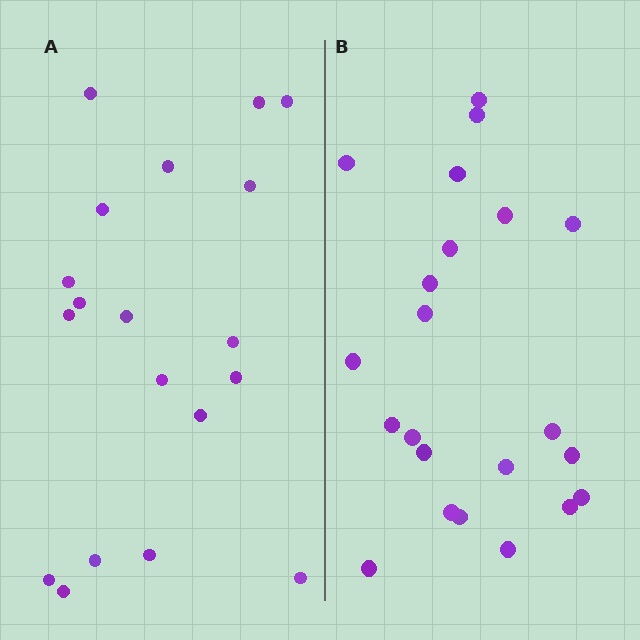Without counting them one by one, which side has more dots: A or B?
Region B (the right region) has more dots.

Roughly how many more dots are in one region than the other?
Region B has just a few more — roughly 2 or 3 more dots than region A.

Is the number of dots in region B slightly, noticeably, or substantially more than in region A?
Region B has only slightly more — the two regions are fairly close. The ratio is roughly 1.2 to 1.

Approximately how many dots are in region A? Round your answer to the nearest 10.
About 20 dots. (The exact count is 19, which rounds to 20.)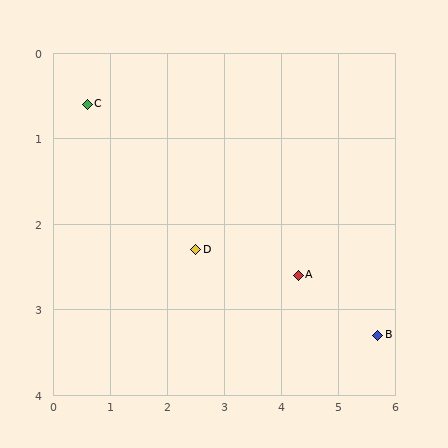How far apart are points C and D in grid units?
Points C and D are about 2.5 grid units apart.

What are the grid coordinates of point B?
Point B is at approximately (5.7, 3.3).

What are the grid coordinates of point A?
Point A is at approximately (4.3, 2.6).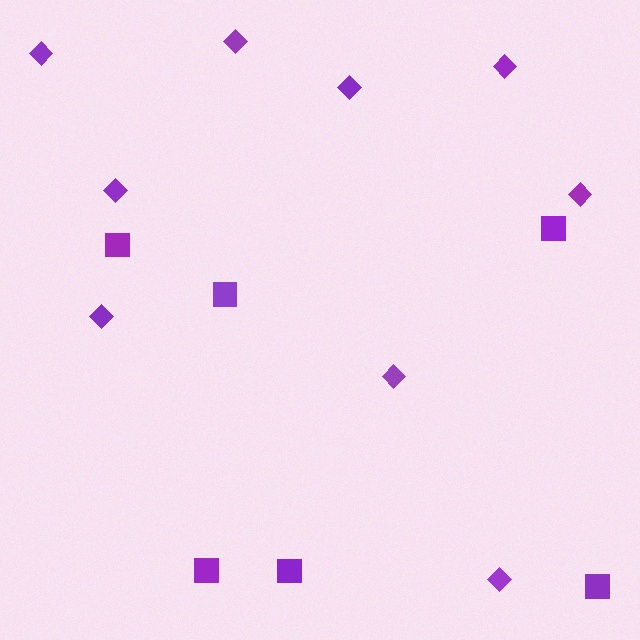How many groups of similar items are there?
There are 2 groups: one group of diamonds (9) and one group of squares (6).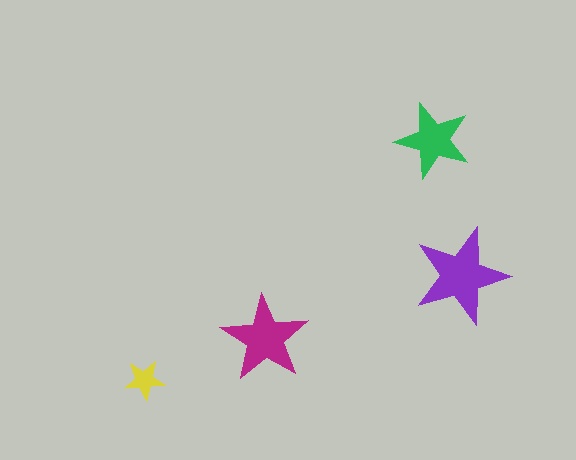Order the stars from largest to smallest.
the purple one, the magenta one, the green one, the yellow one.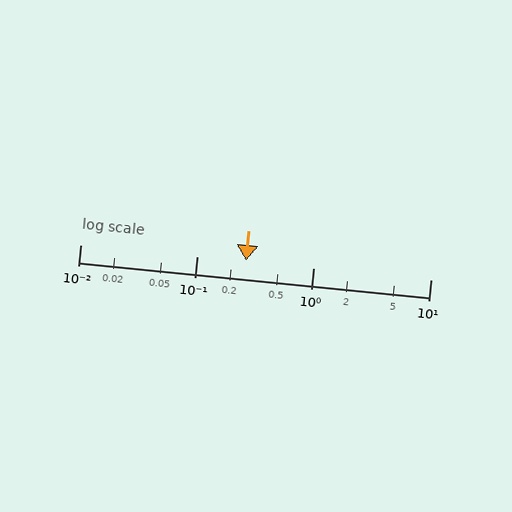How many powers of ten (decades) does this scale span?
The scale spans 3 decades, from 0.01 to 10.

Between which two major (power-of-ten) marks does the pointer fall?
The pointer is between 0.1 and 1.